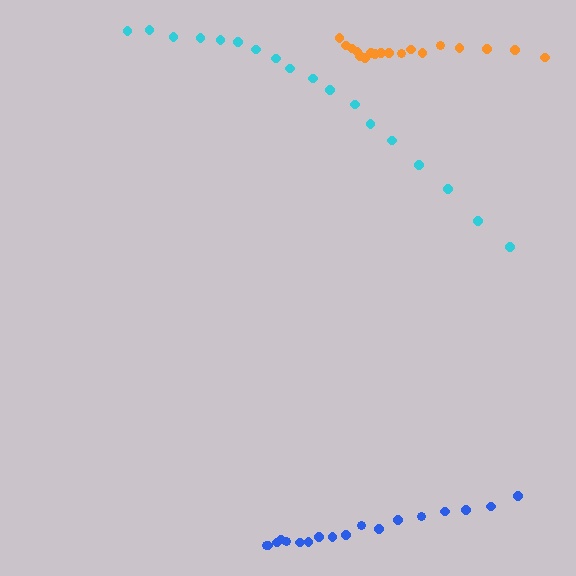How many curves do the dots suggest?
There are 3 distinct paths.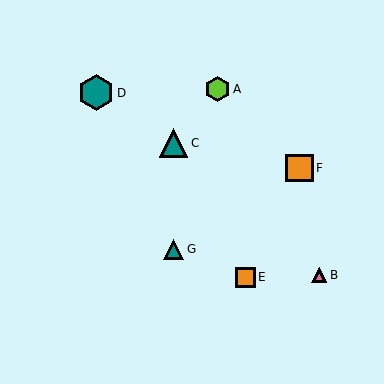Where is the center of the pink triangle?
The center of the pink triangle is at (319, 275).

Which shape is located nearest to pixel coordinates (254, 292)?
The orange square (labeled E) at (245, 277) is nearest to that location.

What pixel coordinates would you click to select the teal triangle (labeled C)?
Click at (173, 143) to select the teal triangle C.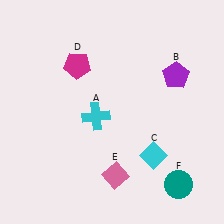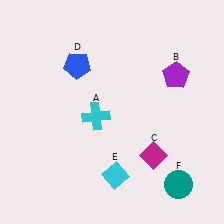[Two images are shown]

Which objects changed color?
C changed from cyan to magenta. D changed from magenta to blue. E changed from pink to cyan.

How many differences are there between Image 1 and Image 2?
There are 3 differences between the two images.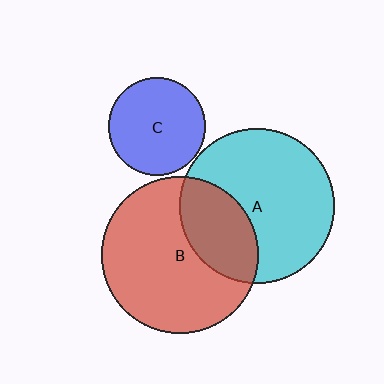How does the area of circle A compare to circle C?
Approximately 2.5 times.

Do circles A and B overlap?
Yes.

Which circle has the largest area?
Circle B (red).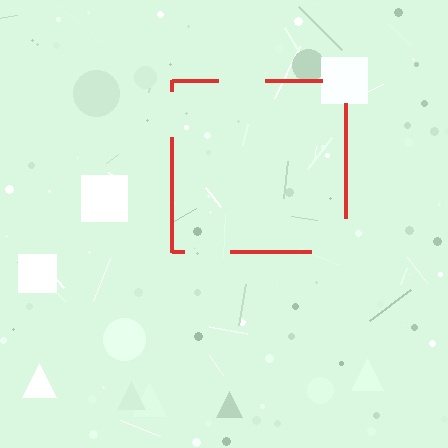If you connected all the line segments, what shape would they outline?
They would outline a square.